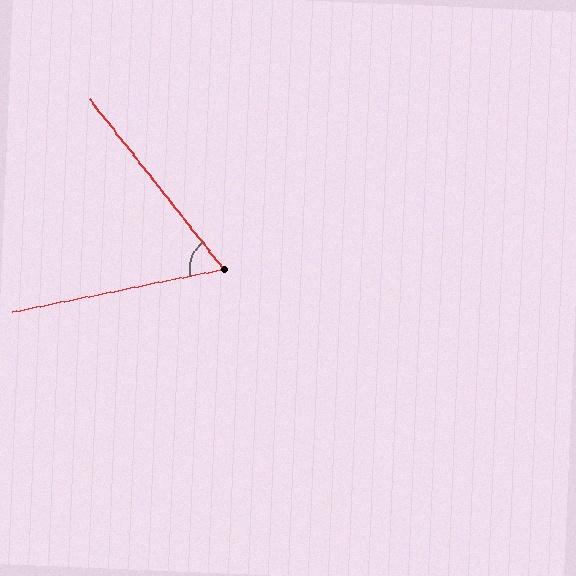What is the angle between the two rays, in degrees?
Approximately 63 degrees.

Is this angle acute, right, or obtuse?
It is acute.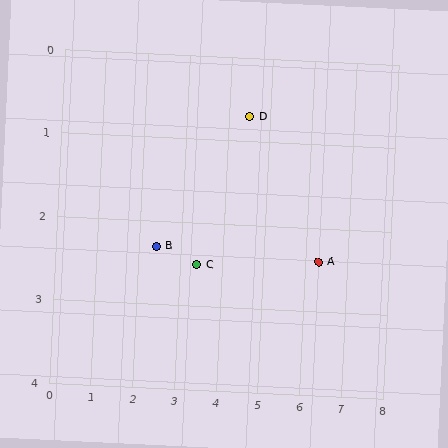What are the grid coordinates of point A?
Point A is at approximately (6.3, 2.4).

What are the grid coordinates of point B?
Point B is at approximately (2.4, 2.3).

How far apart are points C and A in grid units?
Points C and A are about 2.9 grid units apart.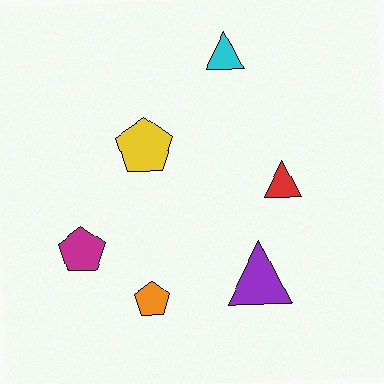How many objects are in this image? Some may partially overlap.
There are 6 objects.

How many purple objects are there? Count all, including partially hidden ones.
There is 1 purple object.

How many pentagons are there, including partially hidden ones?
There are 3 pentagons.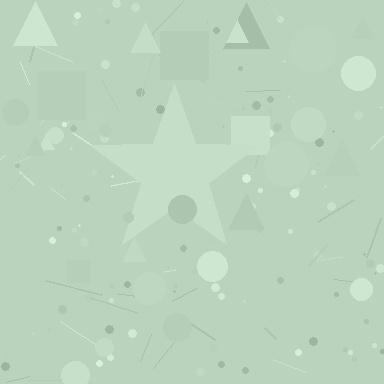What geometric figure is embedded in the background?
A star is embedded in the background.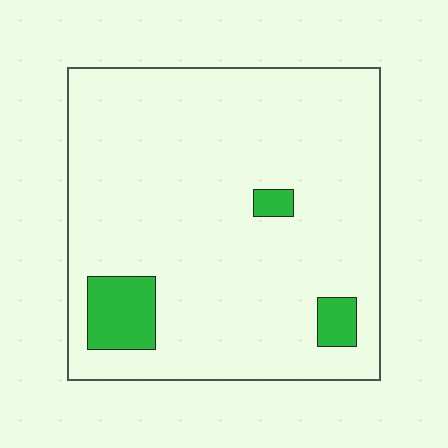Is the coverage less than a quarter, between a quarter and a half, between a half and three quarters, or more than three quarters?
Less than a quarter.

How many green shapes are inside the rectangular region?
3.